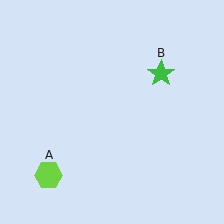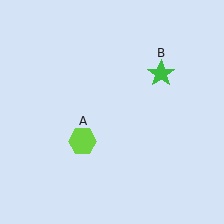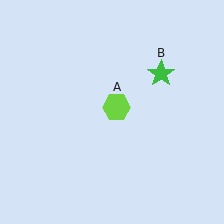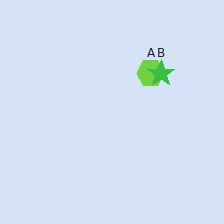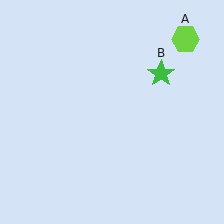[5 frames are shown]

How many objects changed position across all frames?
1 object changed position: lime hexagon (object A).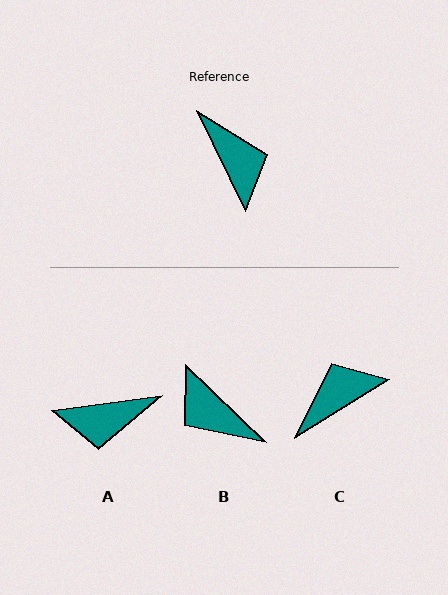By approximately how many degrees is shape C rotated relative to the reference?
Approximately 96 degrees counter-clockwise.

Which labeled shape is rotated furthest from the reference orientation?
B, about 160 degrees away.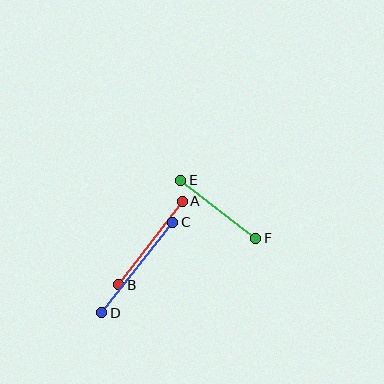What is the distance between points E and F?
The distance is approximately 95 pixels.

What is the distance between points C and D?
The distance is approximately 115 pixels.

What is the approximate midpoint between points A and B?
The midpoint is at approximately (151, 243) pixels.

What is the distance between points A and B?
The distance is approximately 105 pixels.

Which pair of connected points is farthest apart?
Points C and D are farthest apart.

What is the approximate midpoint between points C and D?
The midpoint is at approximately (137, 268) pixels.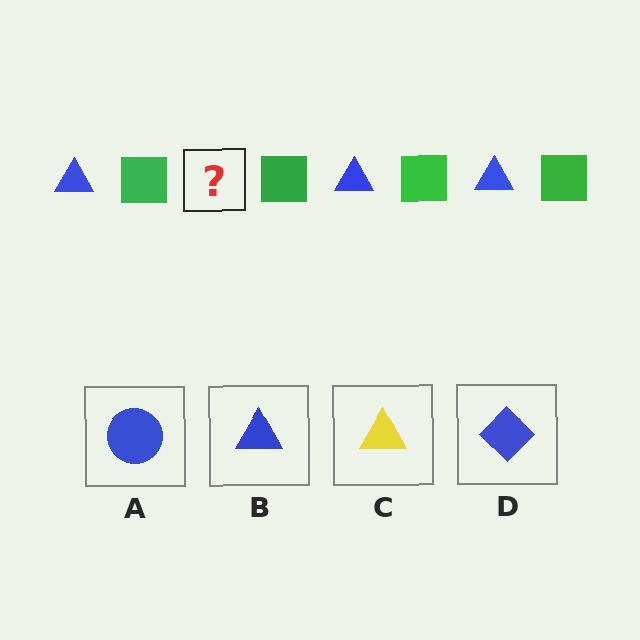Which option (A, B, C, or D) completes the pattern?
B.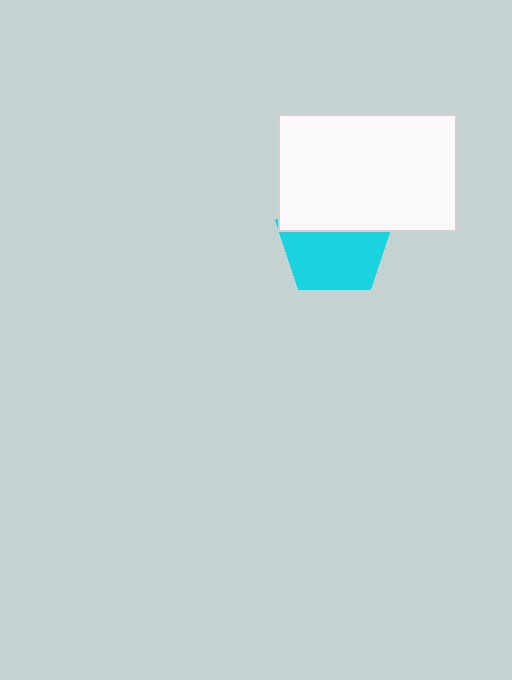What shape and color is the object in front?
The object in front is a white rectangle.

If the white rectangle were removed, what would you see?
You would see the complete cyan pentagon.